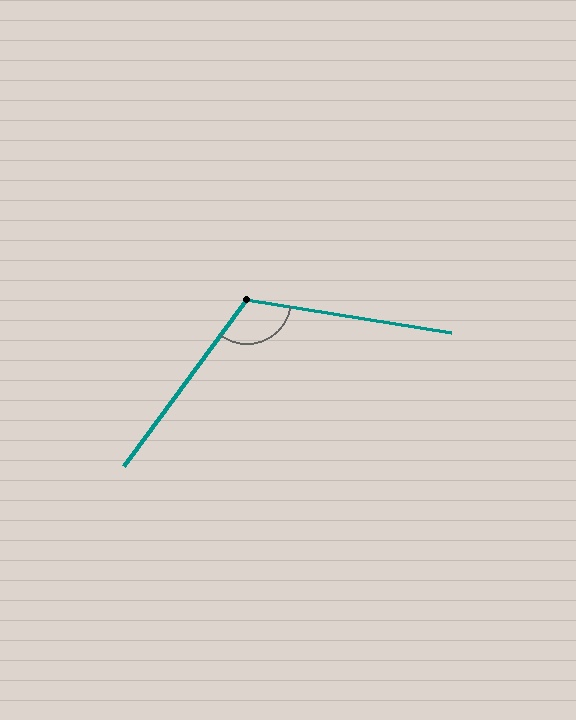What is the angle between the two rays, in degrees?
Approximately 117 degrees.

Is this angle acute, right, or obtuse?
It is obtuse.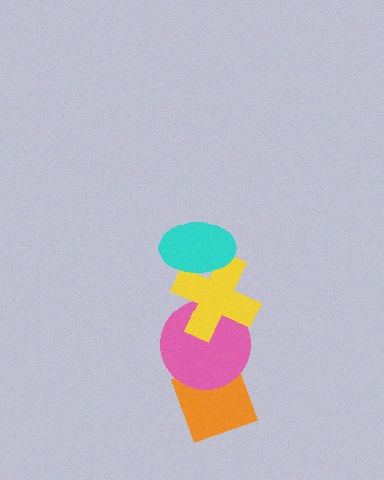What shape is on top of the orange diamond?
The pink circle is on top of the orange diamond.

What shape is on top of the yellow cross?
The cyan ellipse is on top of the yellow cross.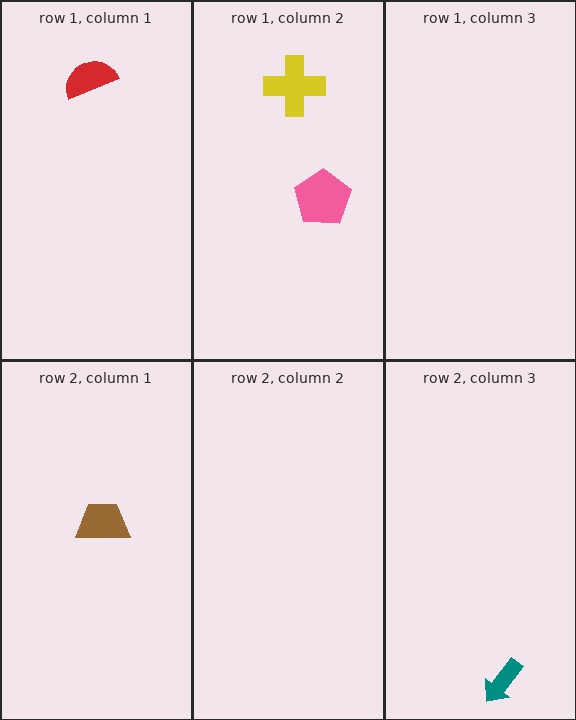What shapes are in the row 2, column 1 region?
The brown trapezoid.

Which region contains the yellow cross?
The row 1, column 2 region.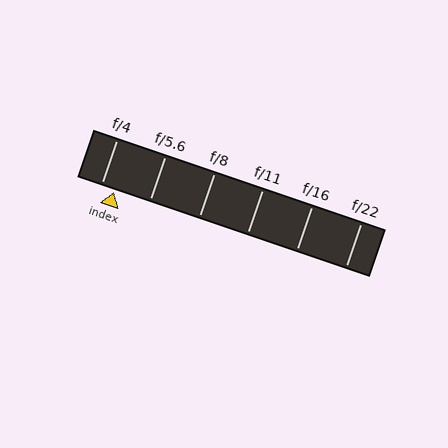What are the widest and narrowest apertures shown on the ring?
The widest aperture shown is f/4 and the narrowest is f/22.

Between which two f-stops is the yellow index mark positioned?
The index mark is between f/4 and f/5.6.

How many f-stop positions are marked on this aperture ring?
There are 6 f-stop positions marked.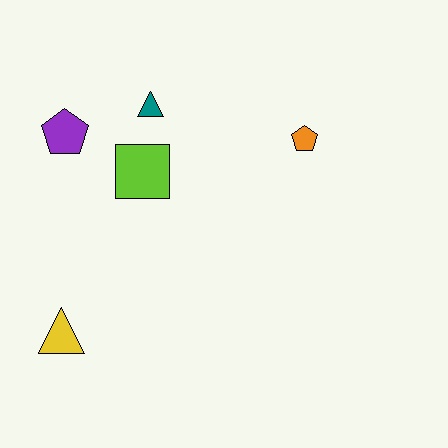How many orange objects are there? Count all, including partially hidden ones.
There is 1 orange object.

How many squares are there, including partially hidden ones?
There is 1 square.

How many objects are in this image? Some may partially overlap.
There are 5 objects.